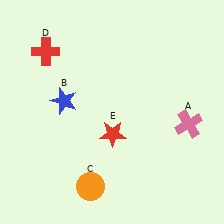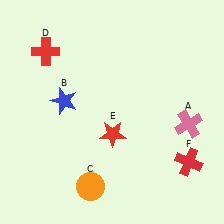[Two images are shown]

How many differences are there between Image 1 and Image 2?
There is 1 difference between the two images.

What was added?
A red cross (F) was added in Image 2.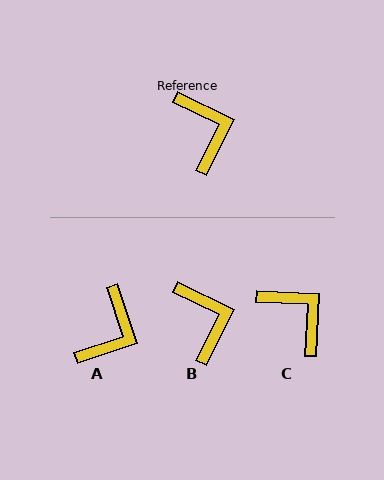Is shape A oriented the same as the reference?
No, it is off by about 46 degrees.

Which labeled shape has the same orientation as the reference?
B.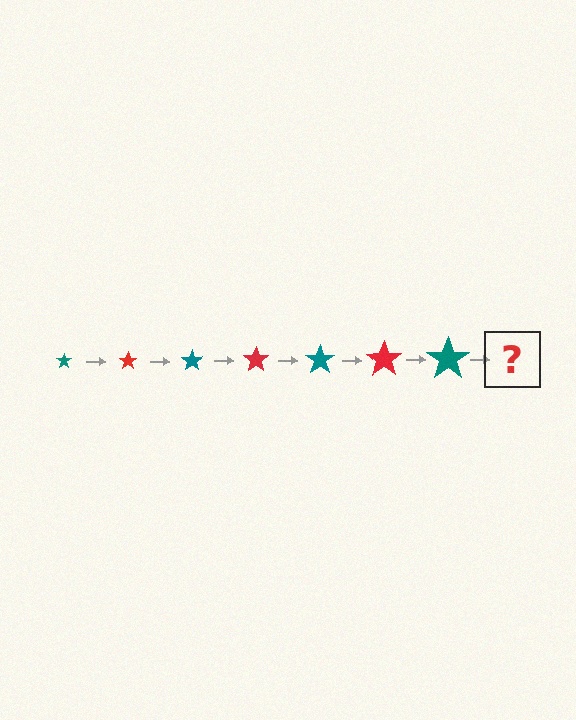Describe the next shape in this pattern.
It should be a red star, larger than the previous one.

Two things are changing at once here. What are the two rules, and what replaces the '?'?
The two rules are that the star grows larger each step and the color cycles through teal and red. The '?' should be a red star, larger than the previous one.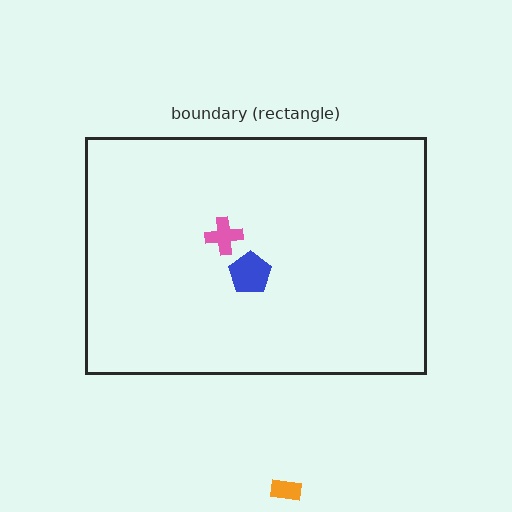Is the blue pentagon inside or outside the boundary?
Inside.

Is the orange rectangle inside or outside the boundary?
Outside.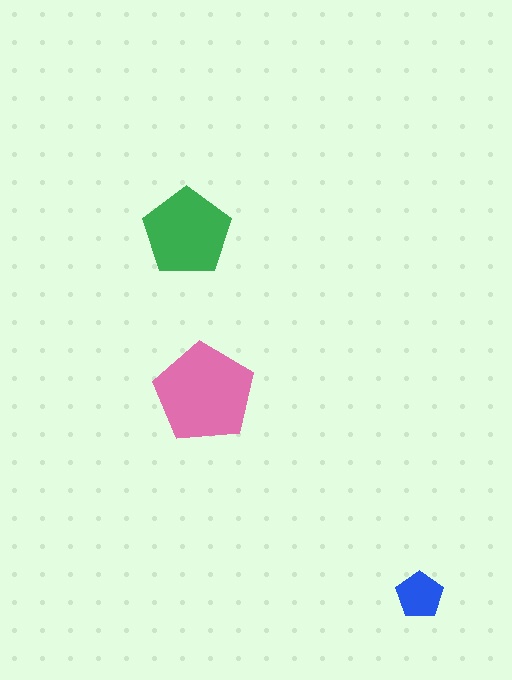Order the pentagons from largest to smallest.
the pink one, the green one, the blue one.